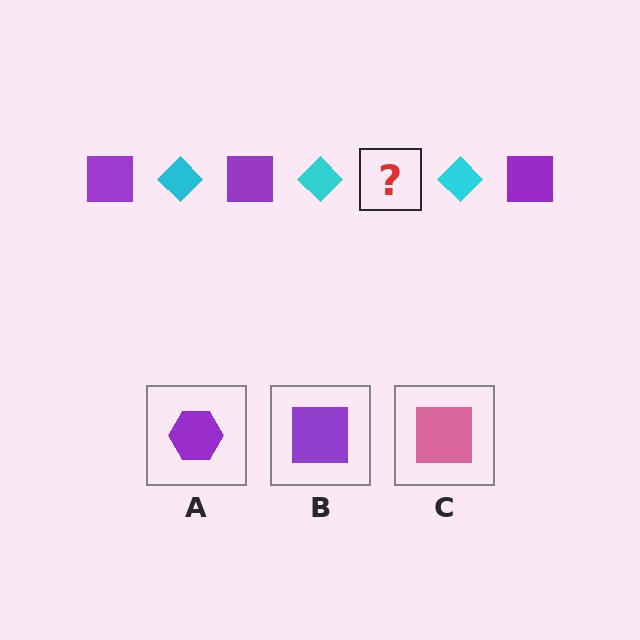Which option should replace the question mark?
Option B.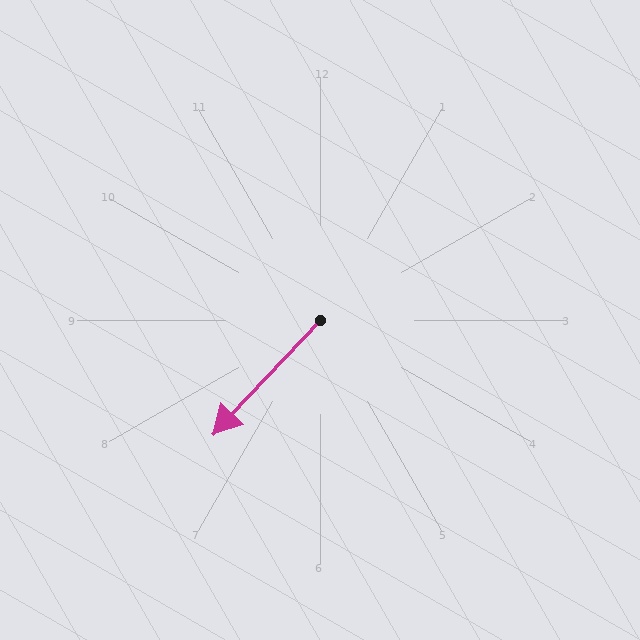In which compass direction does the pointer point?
Southwest.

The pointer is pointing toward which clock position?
Roughly 7 o'clock.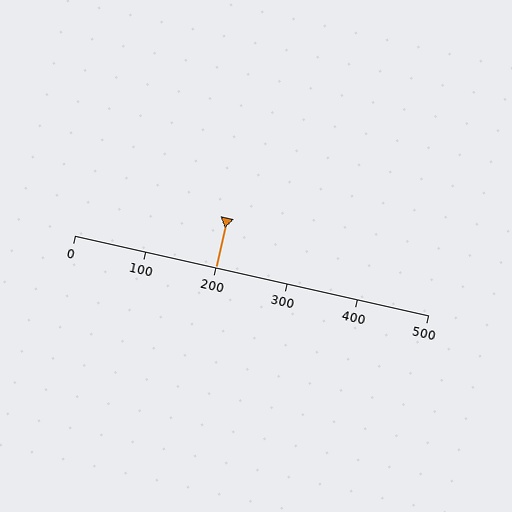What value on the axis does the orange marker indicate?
The marker indicates approximately 200.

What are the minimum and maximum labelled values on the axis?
The axis runs from 0 to 500.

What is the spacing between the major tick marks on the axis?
The major ticks are spaced 100 apart.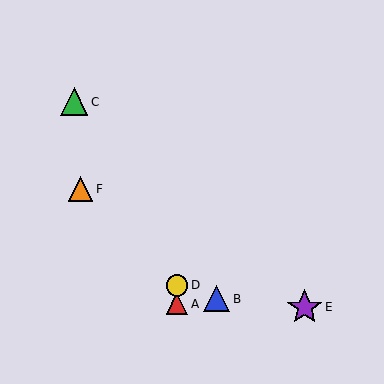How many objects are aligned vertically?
2 objects (A, D) are aligned vertically.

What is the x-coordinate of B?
Object B is at x≈217.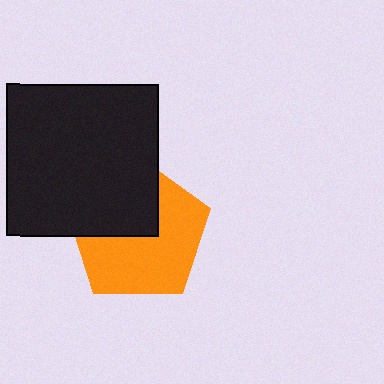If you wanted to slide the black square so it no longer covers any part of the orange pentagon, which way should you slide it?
Slide it toward the upper-left — that is the most direct way to separate the two shapes.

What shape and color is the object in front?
The object in front is a black square.